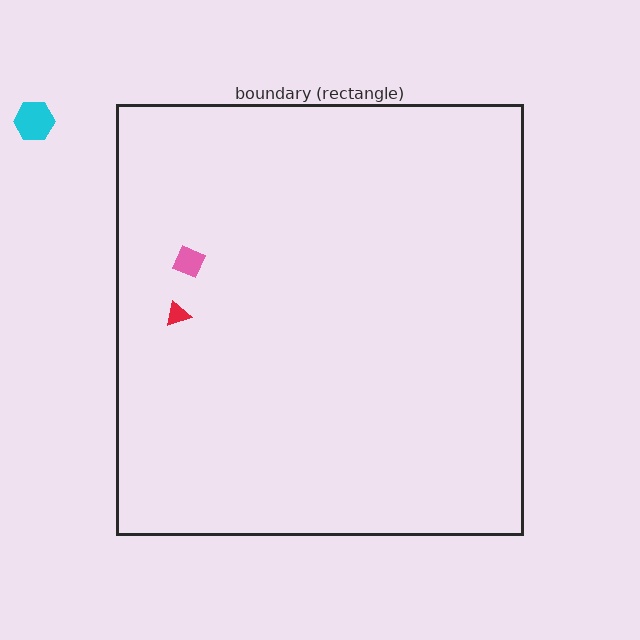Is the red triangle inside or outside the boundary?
Inside.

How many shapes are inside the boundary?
2 inside, 1 outside.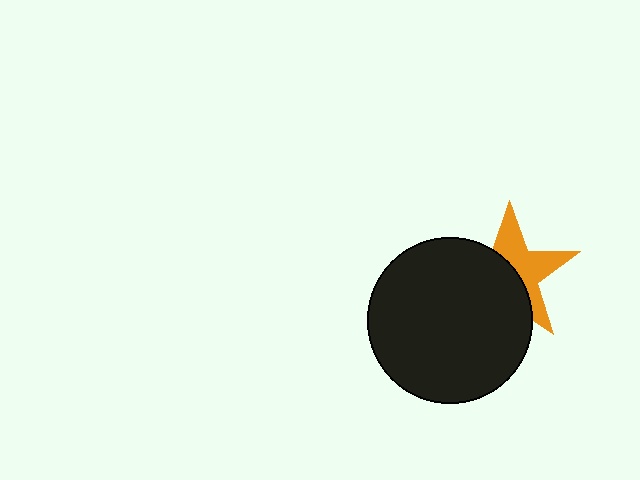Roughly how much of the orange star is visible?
About half of it is visible (roughly 47%).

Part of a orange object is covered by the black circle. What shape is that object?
It is a star.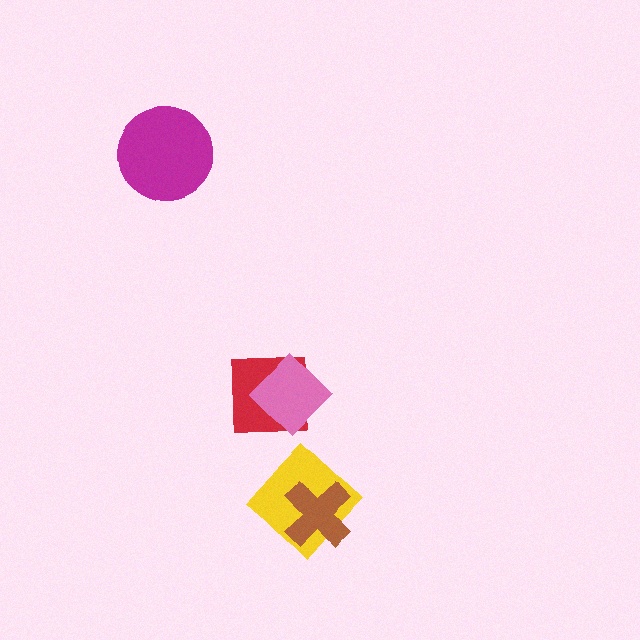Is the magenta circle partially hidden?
No, no other shape covers it.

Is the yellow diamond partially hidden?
Yes, it is partially covered by another shape.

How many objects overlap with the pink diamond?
1 object overlaps with the pink diamond.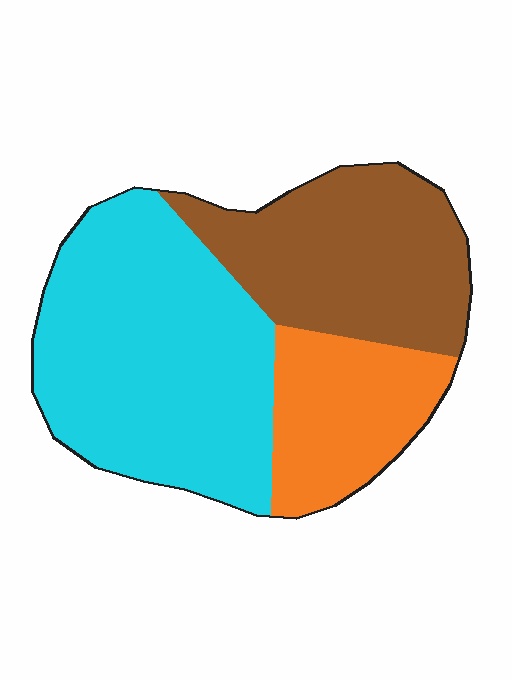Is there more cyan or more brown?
Cyan.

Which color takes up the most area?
Cyan, at roughly 50%.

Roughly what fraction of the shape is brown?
Brown takes up about one third (1/3) of the shape.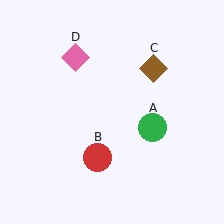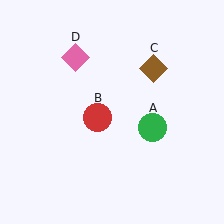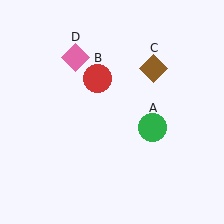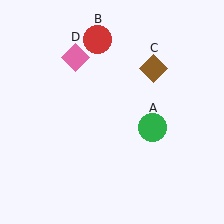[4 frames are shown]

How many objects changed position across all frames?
1 object changed position: red circle (object B).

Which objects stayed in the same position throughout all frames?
Green circle (object A) and brown diamond (object C) and pink diamond (object D) remained stationary.